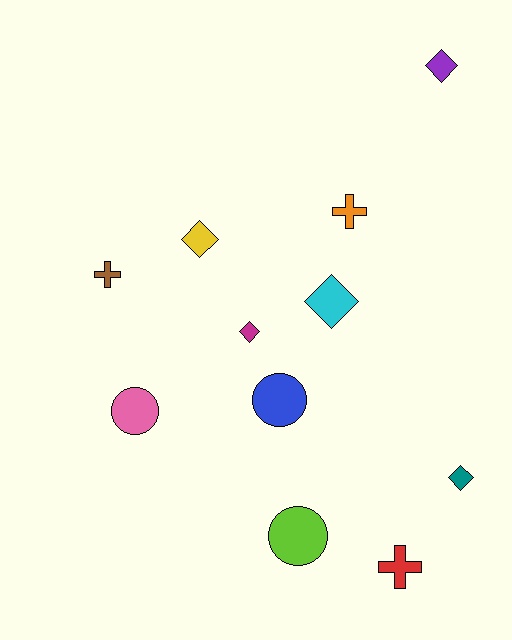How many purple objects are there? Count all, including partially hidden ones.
There is 1 purple object.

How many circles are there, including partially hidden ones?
There are 3 circles.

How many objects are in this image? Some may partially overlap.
There are 11 objects.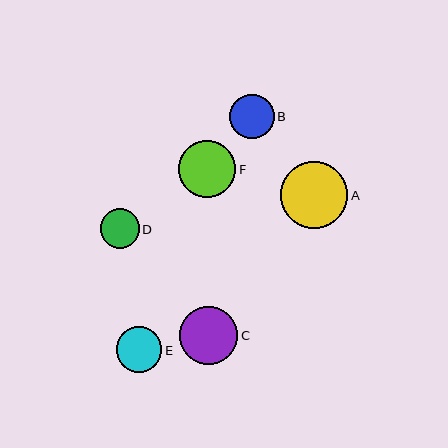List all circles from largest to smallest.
From largest to smallest: A, C, F, E, B, D.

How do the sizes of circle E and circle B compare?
Circle E and circle B are approximately the same size.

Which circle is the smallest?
Circle D is the smallest with a size of approximately 39 pixels.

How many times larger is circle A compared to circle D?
Circle A is approximately 1.7 times the size of circle D.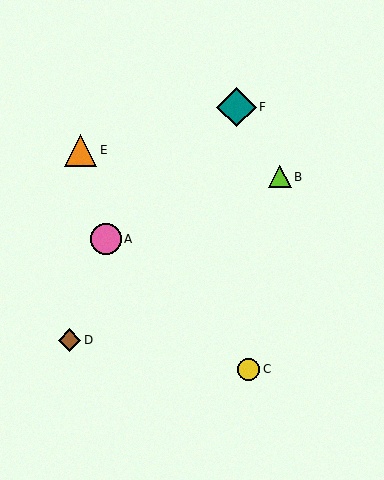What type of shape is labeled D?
Shape D is a brown diamond.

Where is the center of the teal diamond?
The center of the teal diamond is at (237, 107).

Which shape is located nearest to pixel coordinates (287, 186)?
The lime triangle (labeled B) at (280, 177) is nearest to that location.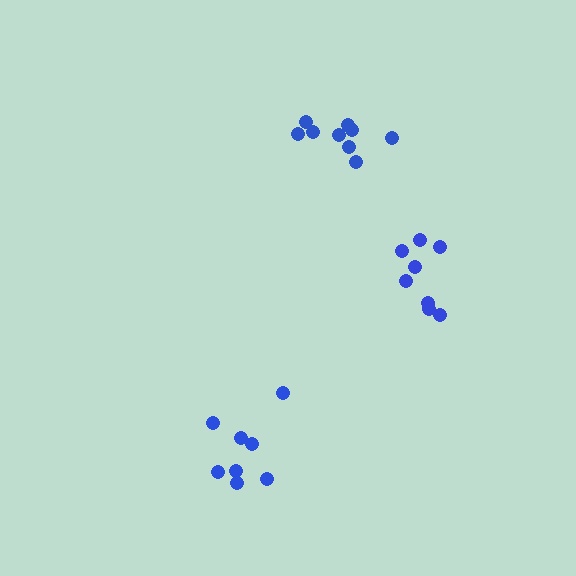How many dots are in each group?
Group 1: 8 dots, Group 2: 8 dots, Group 3: 9 dots (25 total).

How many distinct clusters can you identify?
There are 3 distinct clusters.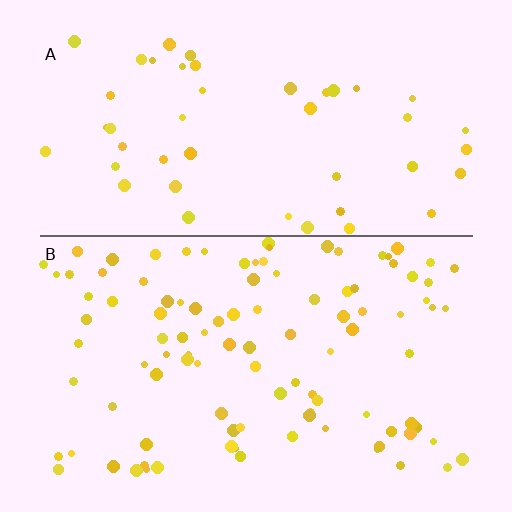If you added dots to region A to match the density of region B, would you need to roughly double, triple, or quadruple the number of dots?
Approximately double.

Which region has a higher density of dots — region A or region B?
B (the bottom).